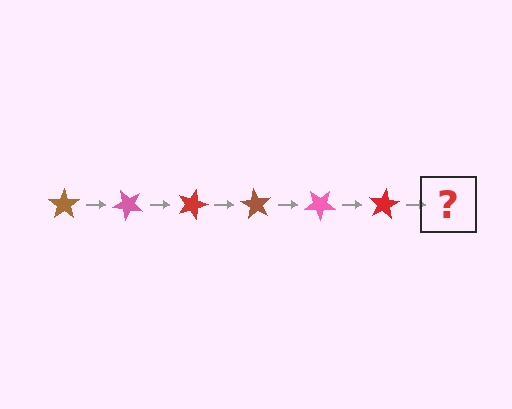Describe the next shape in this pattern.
It should be a brown star, rotated 270 degrees from the start.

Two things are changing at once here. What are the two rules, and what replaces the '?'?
The two rules are that it rotates 45 degrees each step and the color cycles through brown, pink, and red. The '?' should be a brown star, rotated 270 degrees from the start.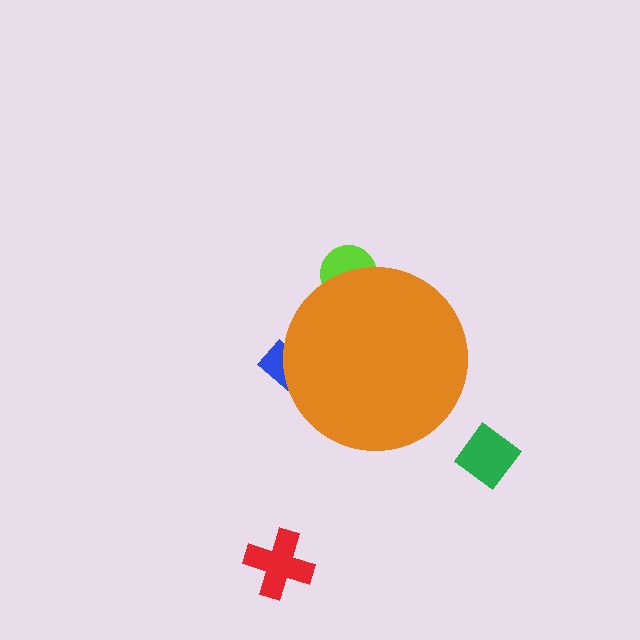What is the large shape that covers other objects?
An orange circle.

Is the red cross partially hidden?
No, the red cross is fully visible.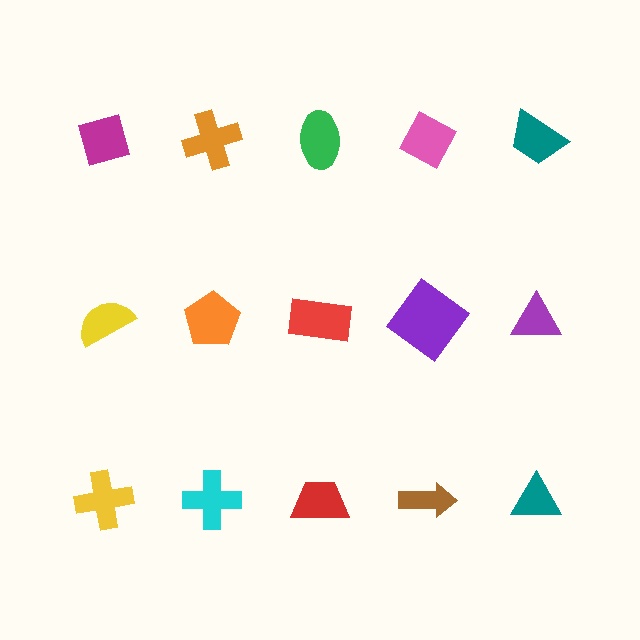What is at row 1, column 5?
A teal trapezoid.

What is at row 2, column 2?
An orange pentagon.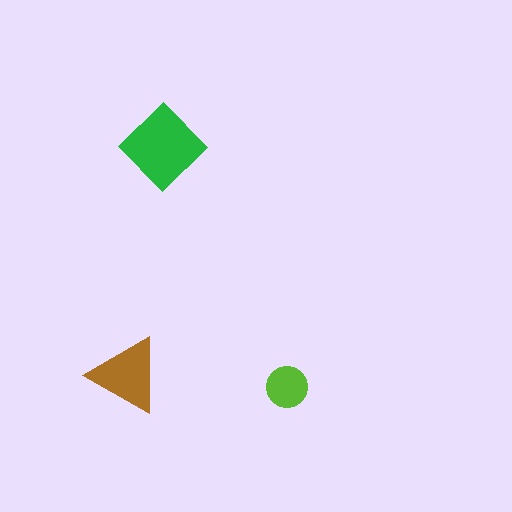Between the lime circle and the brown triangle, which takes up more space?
The brown triangle.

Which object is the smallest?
The lime circle.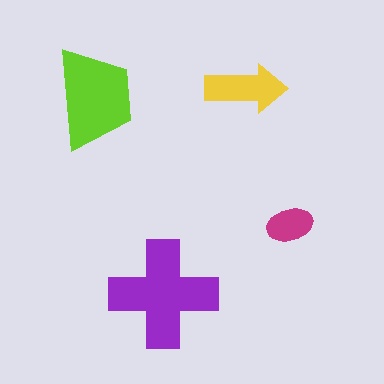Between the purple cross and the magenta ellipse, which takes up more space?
The purple cross.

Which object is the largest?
The purple cross.